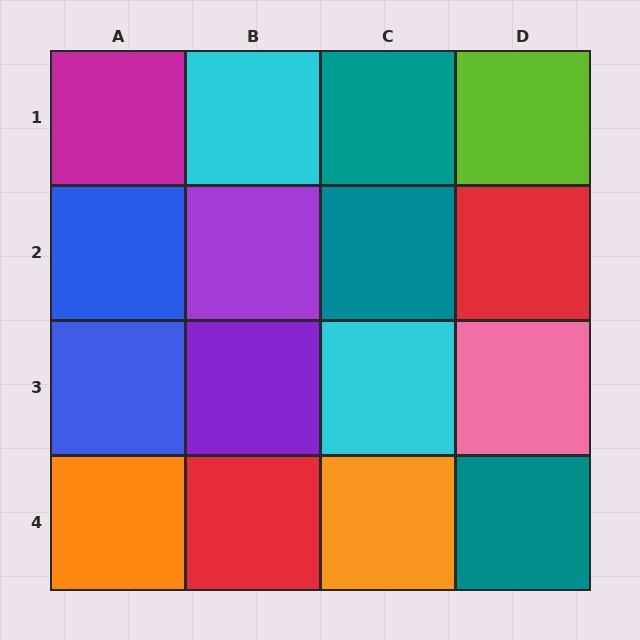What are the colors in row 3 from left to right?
Blue, purple, cyan, pink.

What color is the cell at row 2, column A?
Blue.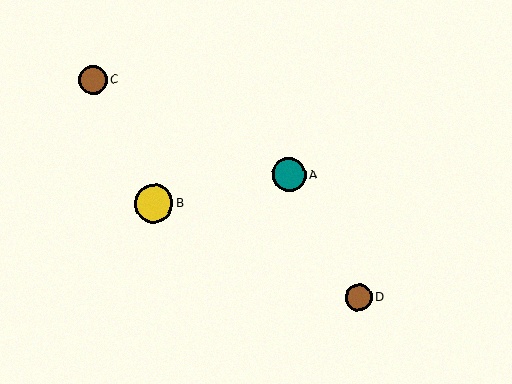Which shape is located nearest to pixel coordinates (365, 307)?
The brown circle (labeled D) at (359, 297) is nearest to that location.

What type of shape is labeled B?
Shape B is a yellow circle.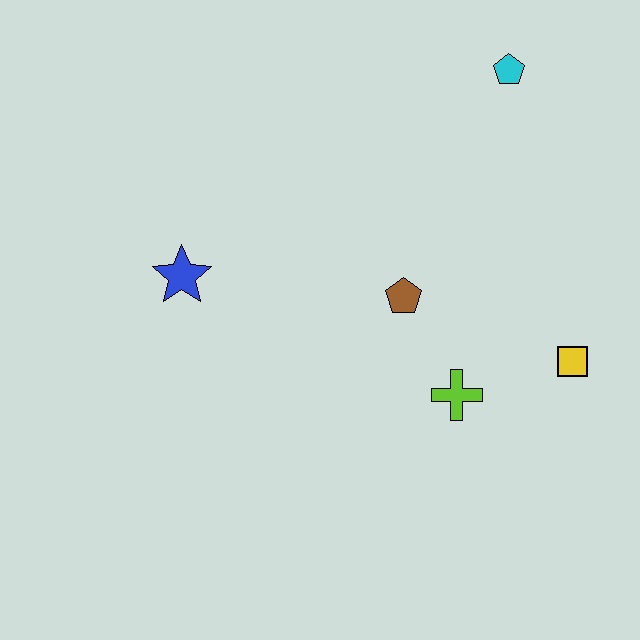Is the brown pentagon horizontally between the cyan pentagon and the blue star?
Yes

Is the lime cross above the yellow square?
No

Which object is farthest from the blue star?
The yellow square is farthest from the blue star.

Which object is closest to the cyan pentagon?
The brown pentagon is closest to the cyan pentagon.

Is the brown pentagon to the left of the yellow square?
Yes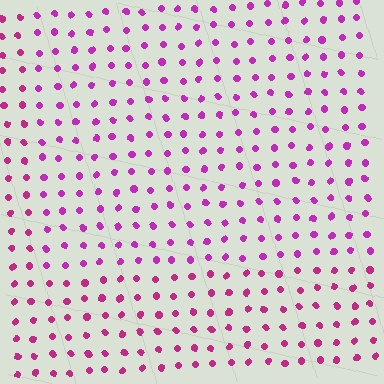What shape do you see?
I see a rectangle.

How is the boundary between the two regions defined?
The boundary is defined purely by a slight shift in hue (about 20 degrees). Spacing, size, and orientation are identical on both sides.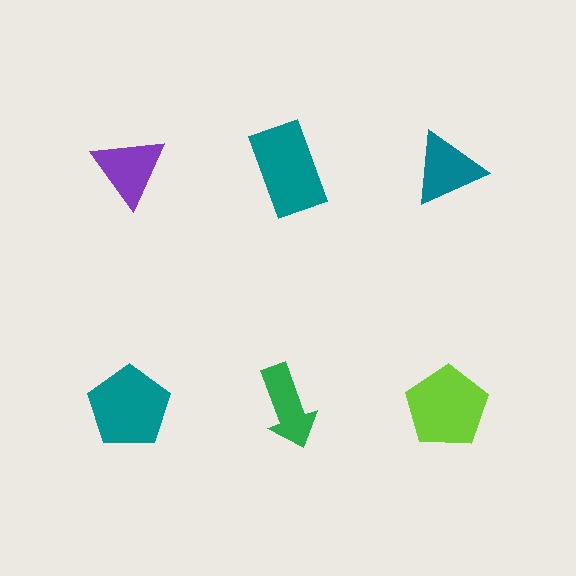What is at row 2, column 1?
A teal pentagon.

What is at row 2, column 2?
A green arrow.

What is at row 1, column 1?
A purple triangle.